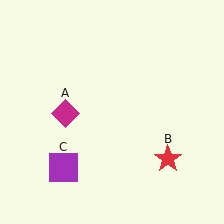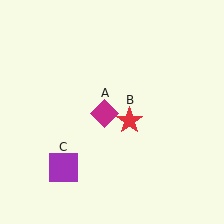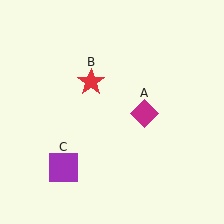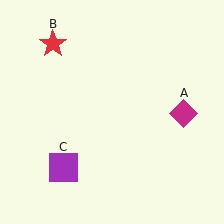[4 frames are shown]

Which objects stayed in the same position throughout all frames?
Purple square (object C) remained stationary.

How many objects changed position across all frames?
2 objects changed position: magenta diamond (object A), red star (object B).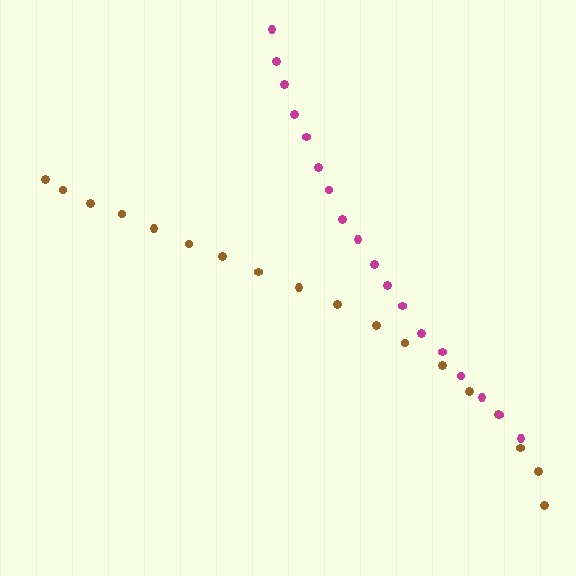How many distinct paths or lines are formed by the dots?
There are 2 distinct paths.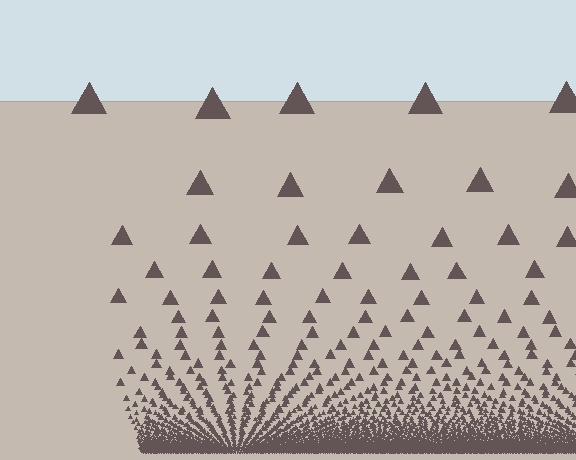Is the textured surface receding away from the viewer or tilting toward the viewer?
The surface appears to tilt toward the viewer. Texture elements get larger and sparser toward the top.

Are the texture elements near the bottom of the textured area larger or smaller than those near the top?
Smaller. The gradient is inverted — elements near the bottom are smaller and denser.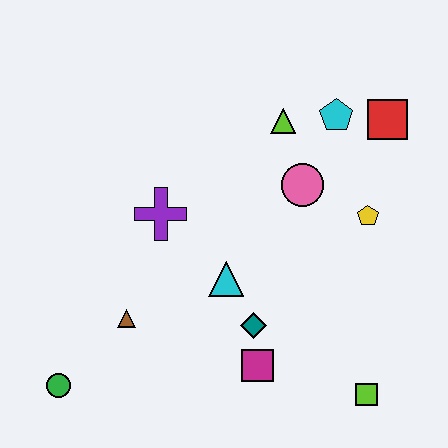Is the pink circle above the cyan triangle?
Yes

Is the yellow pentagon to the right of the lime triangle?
Yes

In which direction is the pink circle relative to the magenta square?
The pink circle is above the magenta square.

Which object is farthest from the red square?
The green circle is farthest from the red square.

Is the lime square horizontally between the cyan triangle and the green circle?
No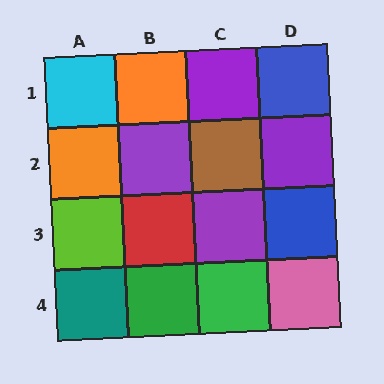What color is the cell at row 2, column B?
Purple.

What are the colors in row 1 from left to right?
Cyan, orange, purple, blue.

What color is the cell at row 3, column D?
Blue.